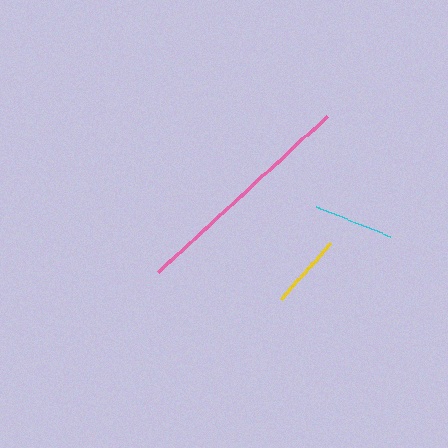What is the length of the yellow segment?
The yellow segment is approximately 75 pixels long.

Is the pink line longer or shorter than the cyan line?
The pink line is longer than the cyan line.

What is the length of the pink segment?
The pink segment is approximately 230 pixels long.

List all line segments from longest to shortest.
From longest to shortest: pink, cyan, yellow.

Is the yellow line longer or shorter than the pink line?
The pink line is longer than the yellow line.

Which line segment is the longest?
The pink line is the longest at approximately 230 pixels.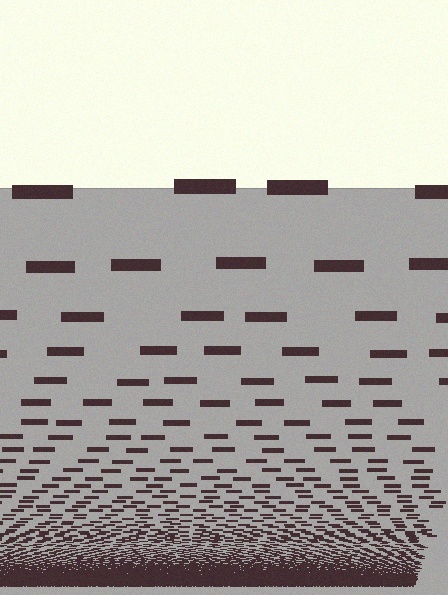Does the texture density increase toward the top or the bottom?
Density increases toward the bottom.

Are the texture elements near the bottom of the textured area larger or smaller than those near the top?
Smaller. The gradient is inverted — elements near the bottom are smaller and denser.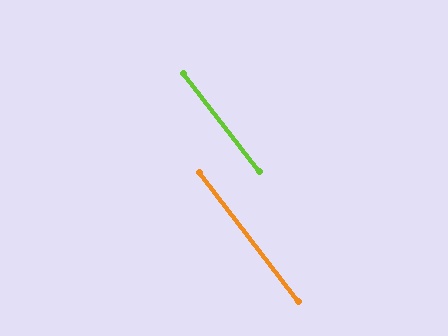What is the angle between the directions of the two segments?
Approximately 0 degrees.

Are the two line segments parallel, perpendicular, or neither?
Parallel — their directions differ by only 0.1°.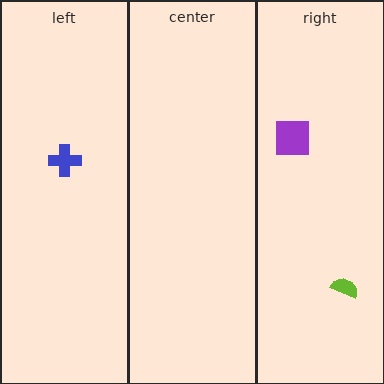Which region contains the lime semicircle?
The right region.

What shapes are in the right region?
The lime semicircle, the purple square.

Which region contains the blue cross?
The left region.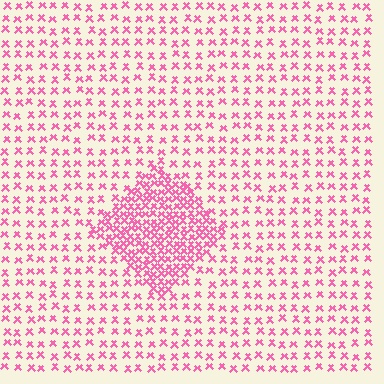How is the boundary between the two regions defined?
The boundary is defined by a change in element density (approximately 2.6x ratio). All elements are the same color, size, and shape.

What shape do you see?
I see a diamond.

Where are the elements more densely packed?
The elements are more densely packed inside the diamond boundary.